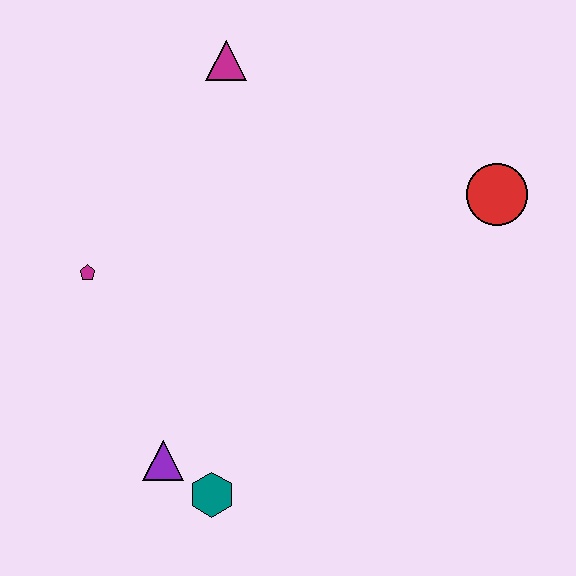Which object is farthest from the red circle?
The purple triangle is farthest from the red circle.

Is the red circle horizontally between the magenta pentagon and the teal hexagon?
No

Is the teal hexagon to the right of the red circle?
No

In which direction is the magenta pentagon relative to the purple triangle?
The magenta pentagon is above the purple triangle.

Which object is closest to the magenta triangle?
The magenta pentagon is closest to the magenta triangle.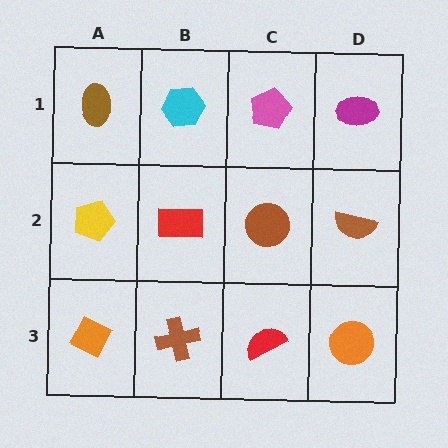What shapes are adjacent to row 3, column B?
A red rectangle (row 2, column B), an orange diamond (row 3, column A), a red semicircle (row 3, column C).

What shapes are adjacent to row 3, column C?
A brown circle (row 2, column C), a brown cross (row 3, column B), an orange circle (row 3, column D).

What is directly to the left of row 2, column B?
A yellow pentagon.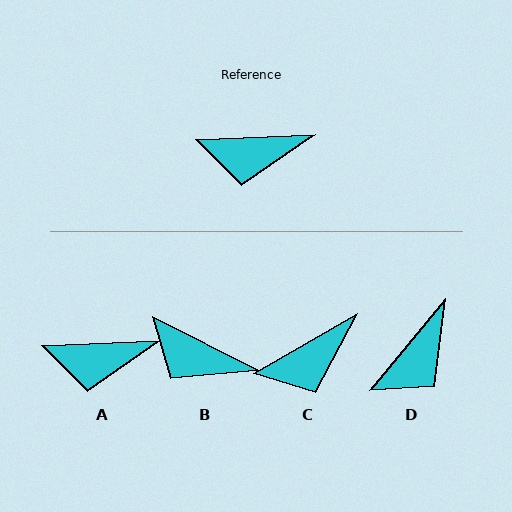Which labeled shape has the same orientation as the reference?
A.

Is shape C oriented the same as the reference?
No, it is off by about 28 degrees.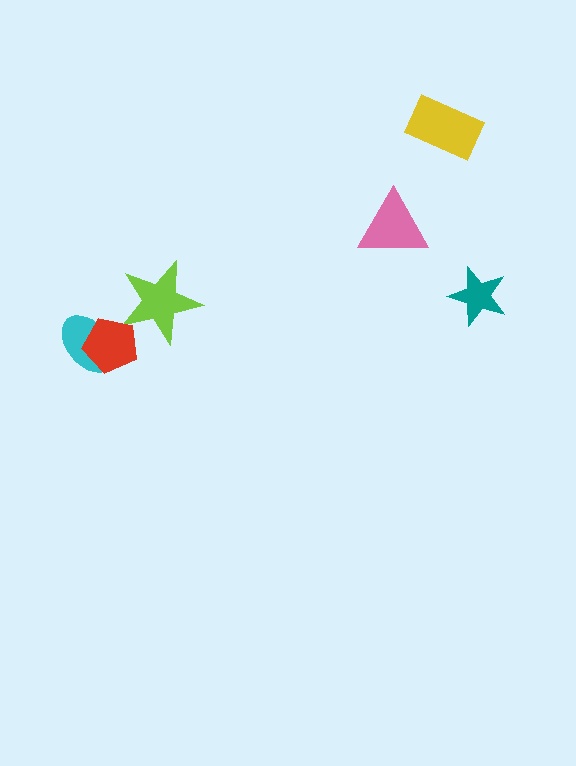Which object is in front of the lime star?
The red pentagon is in front of the lime star.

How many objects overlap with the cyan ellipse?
1 object overlaps with the cyan ellipse.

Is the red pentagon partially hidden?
No, no other shape covers it.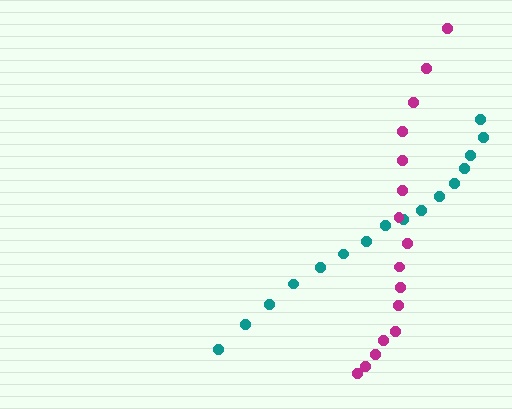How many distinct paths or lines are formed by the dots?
There are 2 distinct paths.